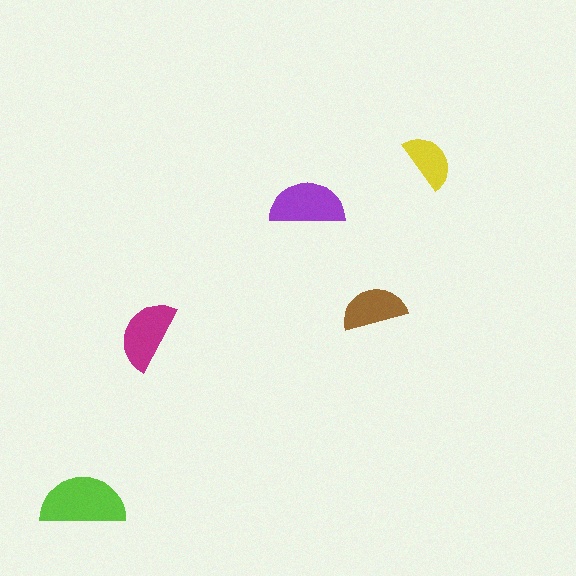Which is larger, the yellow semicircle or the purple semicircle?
The purple one.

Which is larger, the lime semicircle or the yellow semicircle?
The lime one.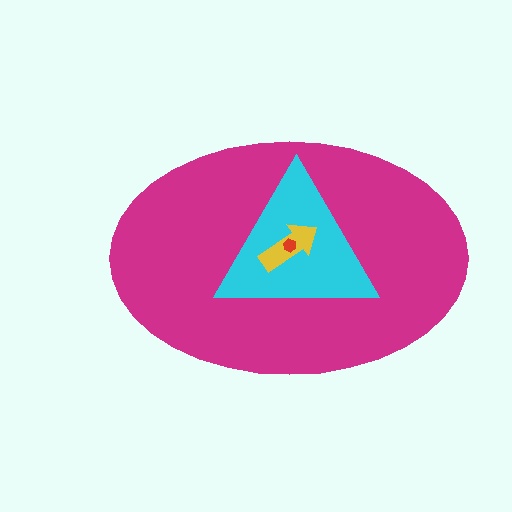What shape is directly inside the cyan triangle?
The yellow arrow.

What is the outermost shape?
The magenta ellipse.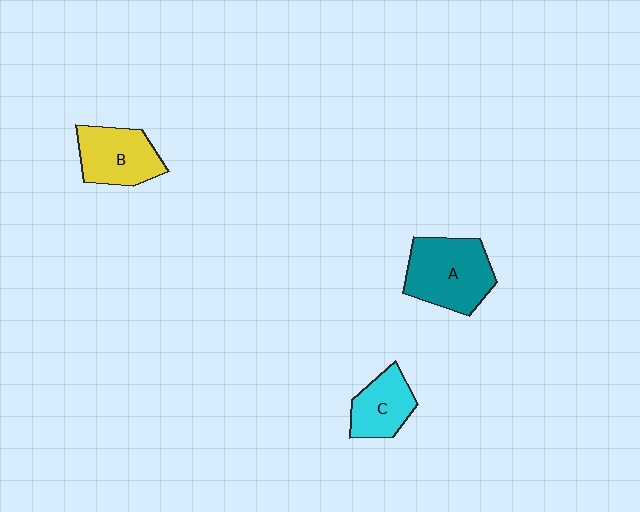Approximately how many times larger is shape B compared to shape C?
Approximately 1.2 times.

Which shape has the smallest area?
Shape C (cyan).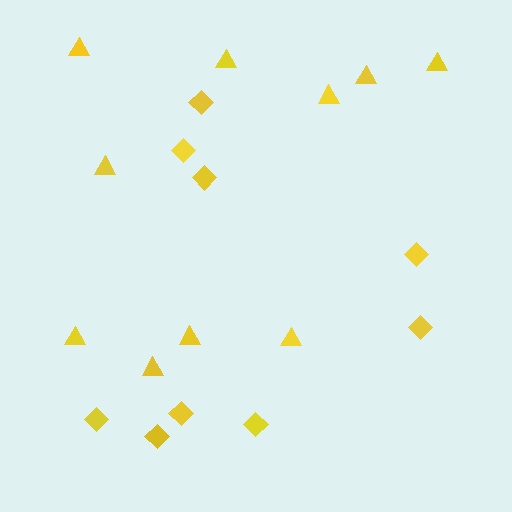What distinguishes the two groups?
There are 2 groups: one group of diamonds (9) and one group of triangles (10).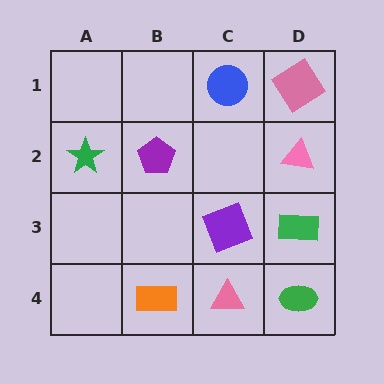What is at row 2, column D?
A pink triangle.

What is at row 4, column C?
A pink triangle.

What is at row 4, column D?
A green ellipse.